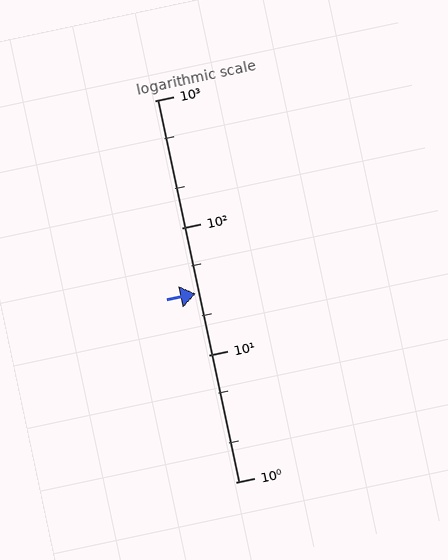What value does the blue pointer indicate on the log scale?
The pointer indicates approximately 30.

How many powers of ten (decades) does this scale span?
The scale spans 3 decades, from 1 to 1000.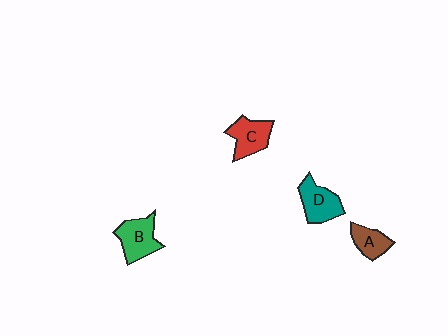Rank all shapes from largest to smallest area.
From largest to smallest: B (green), D (teal), C (red), A (brown).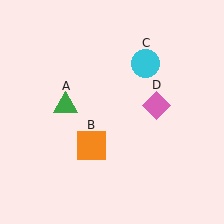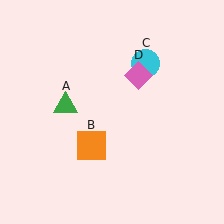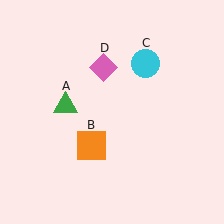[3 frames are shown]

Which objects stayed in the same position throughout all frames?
Green triangle (object A) and orange square (object B) and cyan circle (object C) remained stationary.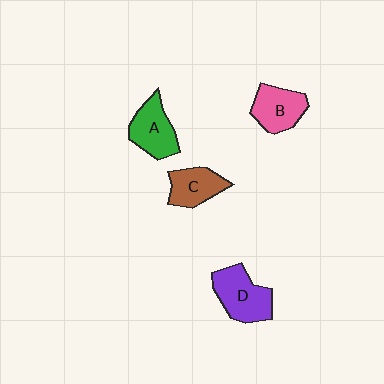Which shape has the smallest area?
Shape C (brown).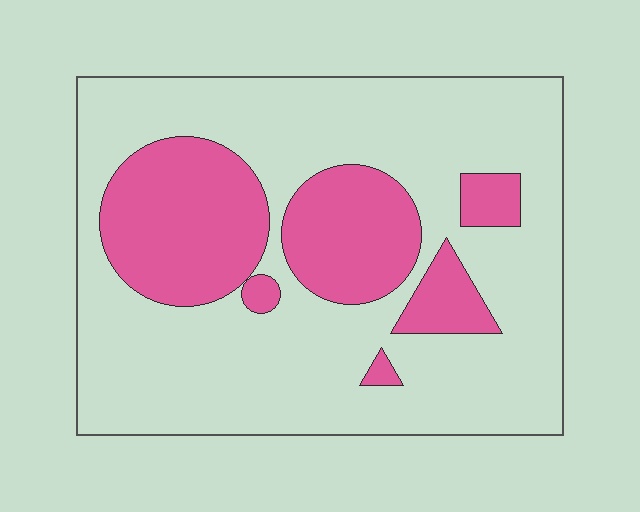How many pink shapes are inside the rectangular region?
6.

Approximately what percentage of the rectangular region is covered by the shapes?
Approximately 30%.